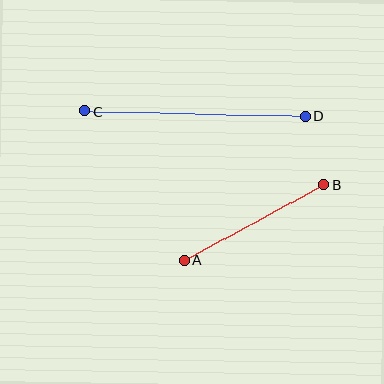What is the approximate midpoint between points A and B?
The midpoint is at approximately (254, 222) pixels.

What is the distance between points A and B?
The distance is approximately 159 pixels.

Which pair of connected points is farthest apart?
Points C and D are farthest apart.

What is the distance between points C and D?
The distance is approximately 220 pixels.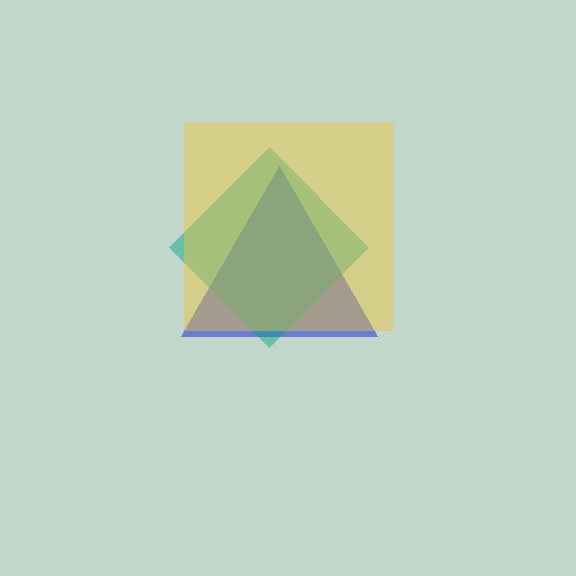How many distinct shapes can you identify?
There are 3 distinct shapes: a blue triangle, a teal diamond, a yellow square.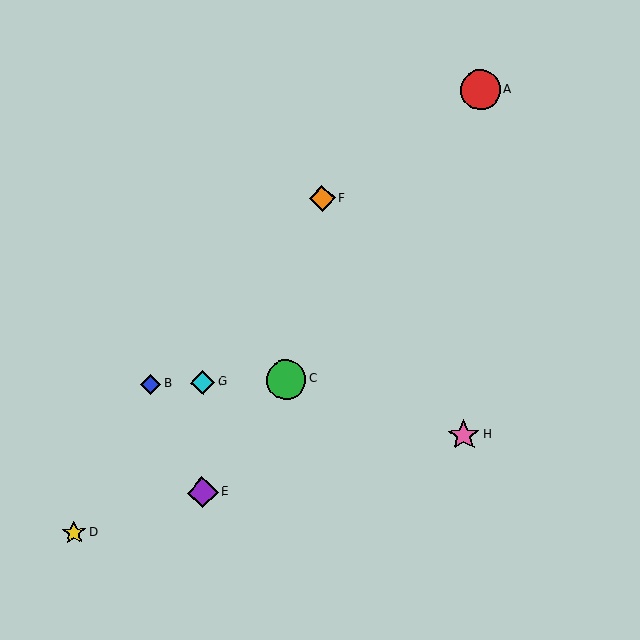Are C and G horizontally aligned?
Yes, both are at y≈380.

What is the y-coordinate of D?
Object D is at y≈533.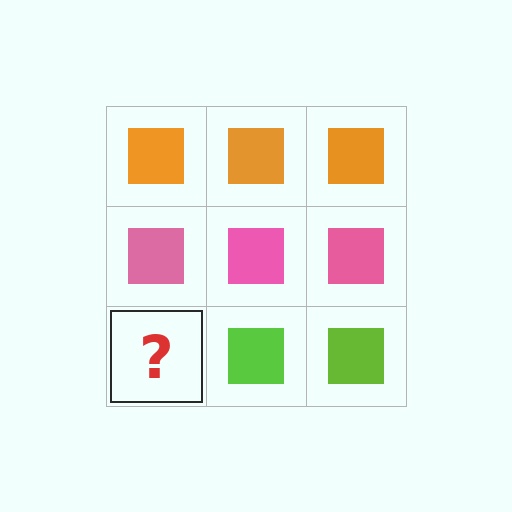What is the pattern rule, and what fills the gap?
The rule is that each row has a consistent color. The gap should be filled with a lime square.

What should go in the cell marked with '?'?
The missing cell should contain a lime square.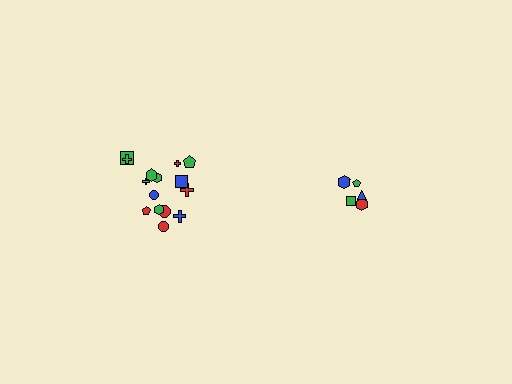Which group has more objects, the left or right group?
The left group.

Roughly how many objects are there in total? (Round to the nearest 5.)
Roughly 20 objects in total.